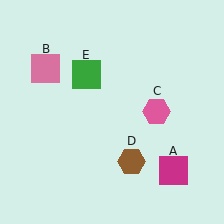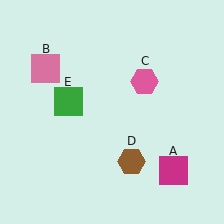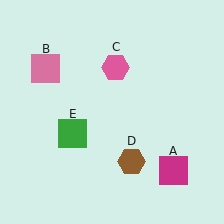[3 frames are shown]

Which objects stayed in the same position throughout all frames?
Magenta square (object A) and pink square (object B) and brown hexagon (object D) remained stationary.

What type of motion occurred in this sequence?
The pink hexagon (object C), green square (object E) rotated counterclockwise around the center of the scene.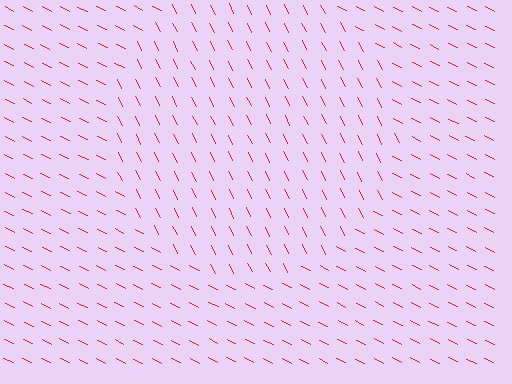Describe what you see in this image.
The image is filled with small red line segments. A circle region in the image has lines oriented differently from the surrounding lines, creating a visible texture boundary.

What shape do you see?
I see a circle.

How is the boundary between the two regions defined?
The boundary is defined purely by a change in line orientation (approximately 37 degrees difference). All lines are the same color and thickness.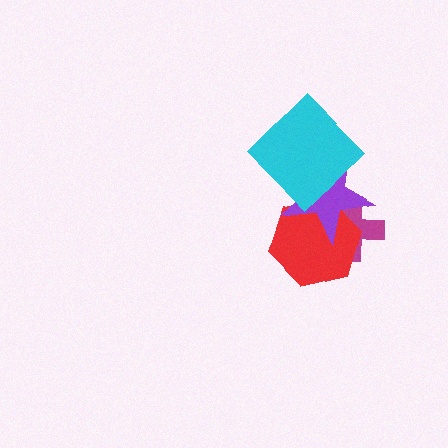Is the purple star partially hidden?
Yes, it is partially covered by another shape.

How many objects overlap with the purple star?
3 objects overlap with the purple star.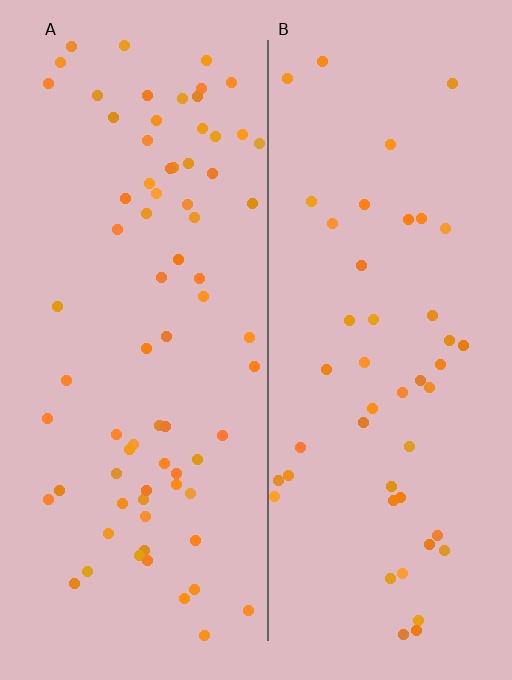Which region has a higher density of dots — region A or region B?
A (the left).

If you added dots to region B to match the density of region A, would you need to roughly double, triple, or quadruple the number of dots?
Approximately double.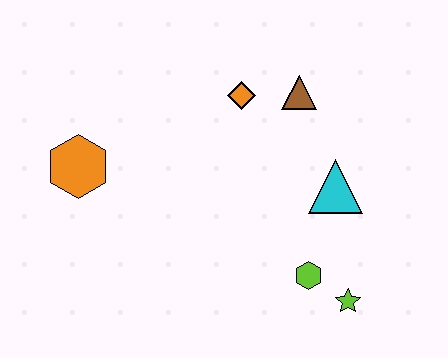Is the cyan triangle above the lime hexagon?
Yes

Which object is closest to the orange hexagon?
The orange diamond is closest to the orange hexagon.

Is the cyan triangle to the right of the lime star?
No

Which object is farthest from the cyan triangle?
The orange hexagon is farthest from the cyan triangle.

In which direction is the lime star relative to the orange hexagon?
The lime star is to the right of the orange hexagon.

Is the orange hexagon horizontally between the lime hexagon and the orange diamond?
No